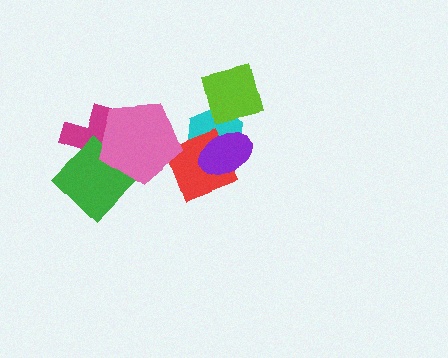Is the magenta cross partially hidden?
Yes, it is partially covered by another shape.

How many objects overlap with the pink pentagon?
2 objects overlap with the pink pentagon.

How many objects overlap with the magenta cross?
2 objects overlap with the magenta cross.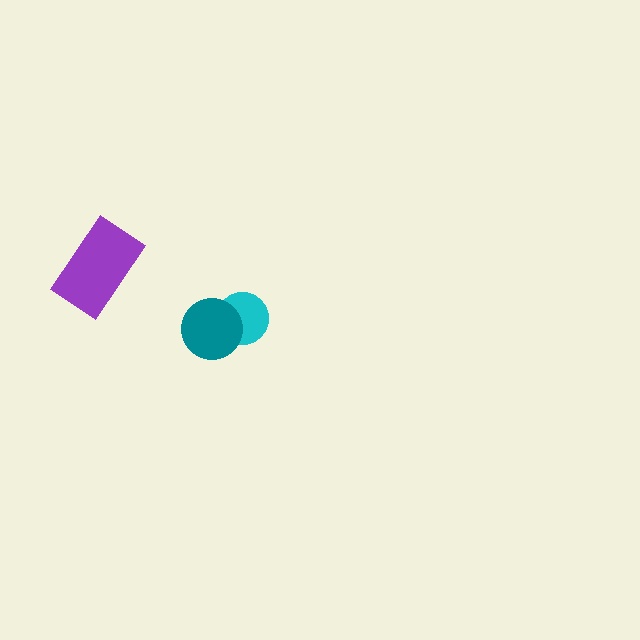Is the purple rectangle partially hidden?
No, no other shape covers it.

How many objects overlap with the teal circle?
1 object overlaps with the teal circle.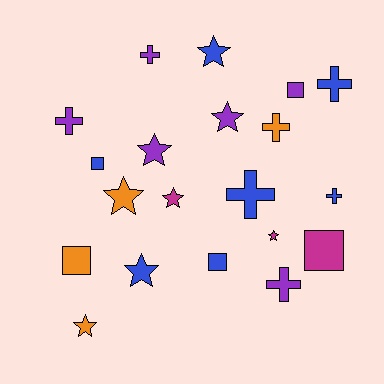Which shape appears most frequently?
Star, with 8 objects.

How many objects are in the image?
There are 20 objects.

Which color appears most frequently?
Blue, with 7 objects.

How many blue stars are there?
There are 2 blue stars.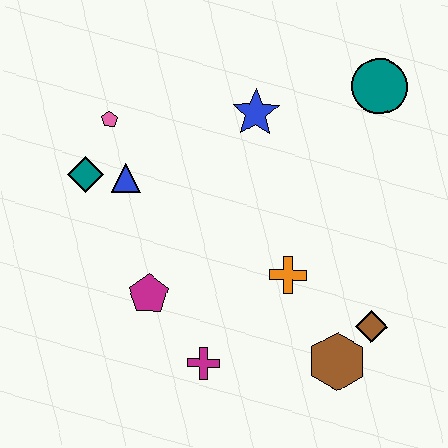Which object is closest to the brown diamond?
The brown hexagon is closest to the brown diamond.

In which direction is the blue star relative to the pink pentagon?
The blue star is to the right of the pink pentagon.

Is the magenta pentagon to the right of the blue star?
No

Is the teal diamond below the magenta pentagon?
No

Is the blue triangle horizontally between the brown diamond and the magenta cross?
No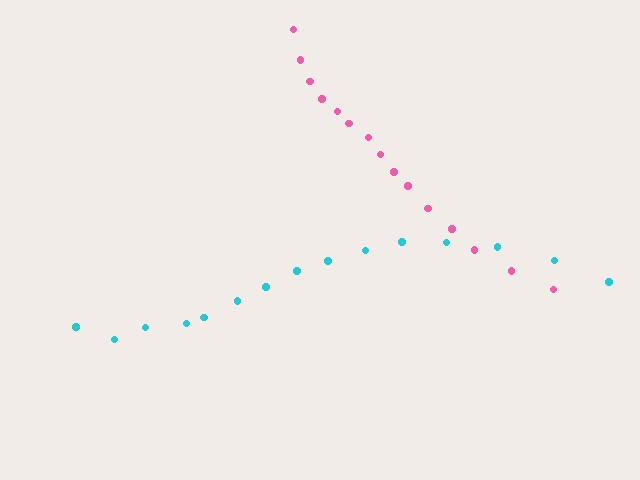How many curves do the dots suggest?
There are 2 distinct paths.